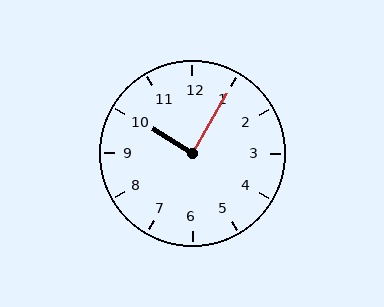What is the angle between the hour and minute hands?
Approximately 88 degrees.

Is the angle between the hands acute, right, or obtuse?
It is right.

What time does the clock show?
10:05.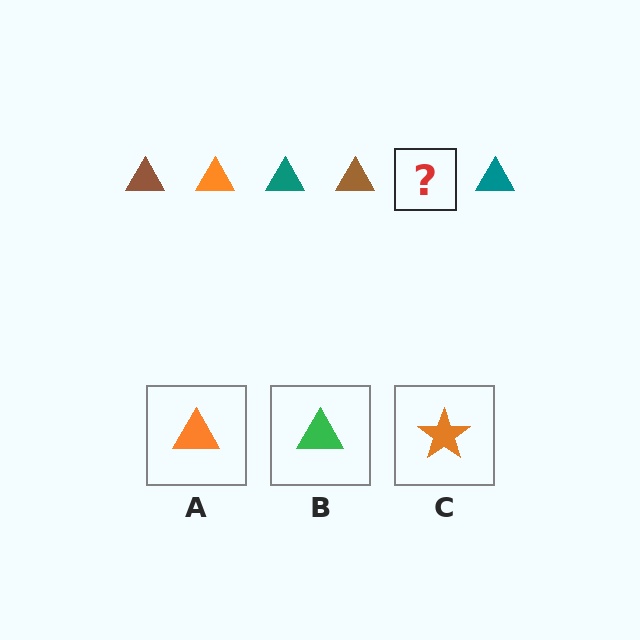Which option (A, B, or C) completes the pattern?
A.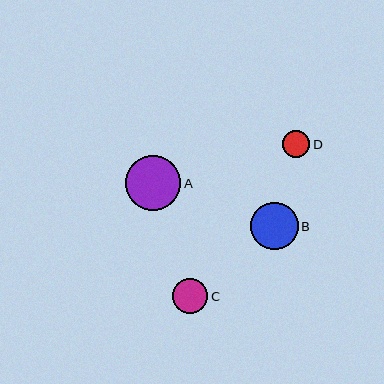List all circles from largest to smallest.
From largest to smallest: A, B, C, D.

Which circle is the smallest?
Circle D is the smallest with a size of approximately 27 pixels.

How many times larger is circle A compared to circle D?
Circle A is approximately 2.0 times the size of circle D.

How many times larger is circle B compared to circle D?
Circle B is approximately 1.7 times the size of circle D.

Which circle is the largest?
Circle A is the largest with a size of approximately 55 pixels.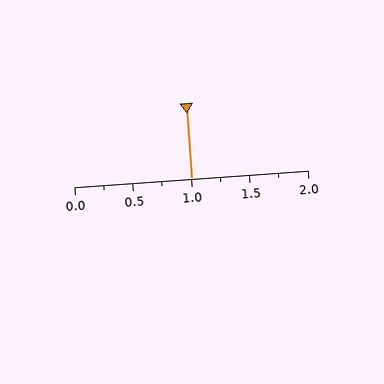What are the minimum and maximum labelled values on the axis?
The axis runs from 0.0 to 2.0.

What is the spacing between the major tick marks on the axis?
The major ticks are spaced 0.5 apart.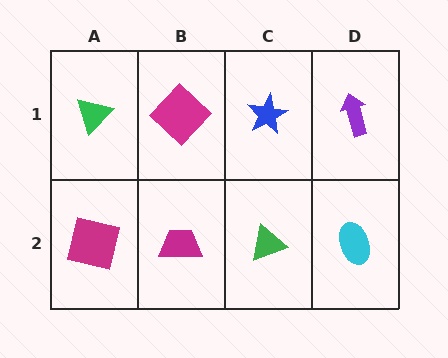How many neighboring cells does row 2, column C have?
3.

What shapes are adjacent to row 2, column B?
A magenta diamond (row 1, column B), a magenta square (row 2, column A), a green triangle (row 2, column C).